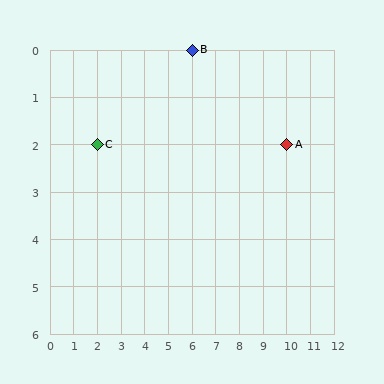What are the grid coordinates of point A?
Point A is at grid coordinates (10, 2).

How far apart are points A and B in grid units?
Points A and B are 4 columns and 2 rows apart (about 4.5 grid units diagonally).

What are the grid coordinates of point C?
Point C is at grid coordinates (2, 2).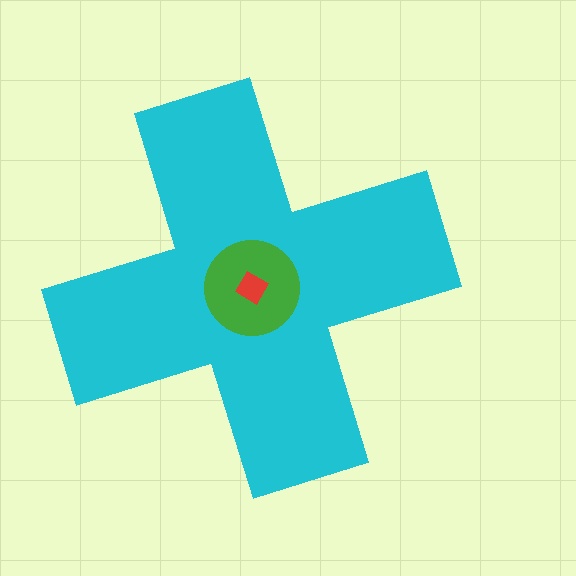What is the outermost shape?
The cyan cross.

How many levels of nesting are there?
3.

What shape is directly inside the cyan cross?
The green circle.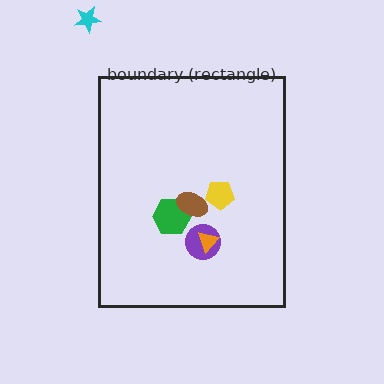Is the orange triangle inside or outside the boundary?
Inside.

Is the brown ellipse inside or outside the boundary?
Inside.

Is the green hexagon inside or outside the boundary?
Inside.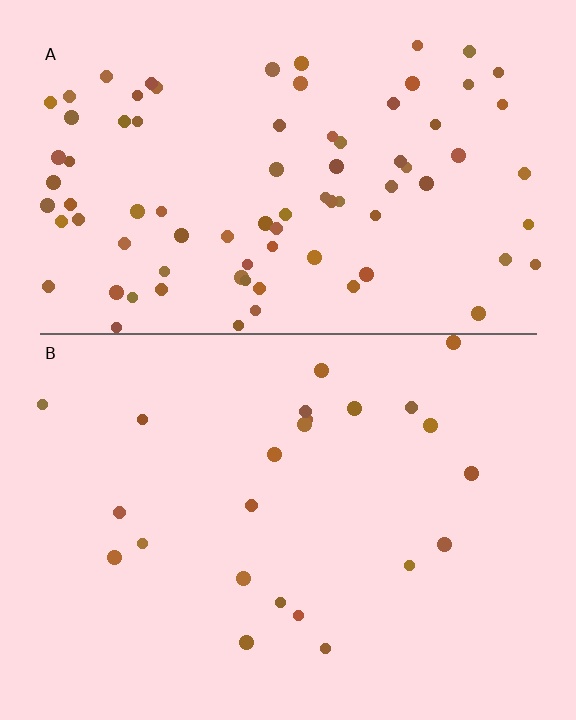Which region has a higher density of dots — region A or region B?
A (the top).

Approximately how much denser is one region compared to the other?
Approximately 3.6× — region A over region B.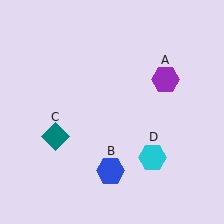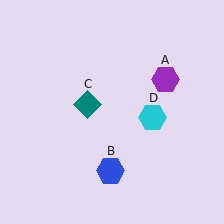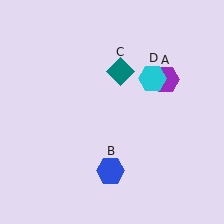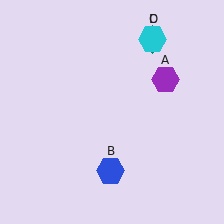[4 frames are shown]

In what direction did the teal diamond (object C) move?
The teal diamond (object C) moved up and to the right.